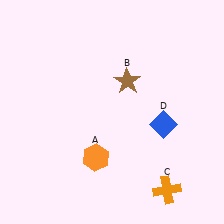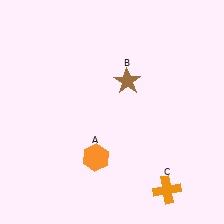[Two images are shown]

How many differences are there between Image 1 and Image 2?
There is 1 difference between the two images.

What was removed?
The blue diamond (D) was removed in Image 2.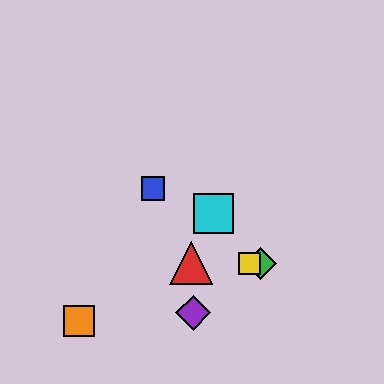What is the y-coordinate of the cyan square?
The cyan square is at y≈214.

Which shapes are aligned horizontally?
The red triangle, the green diamond, the yellow square are aligned horizontally.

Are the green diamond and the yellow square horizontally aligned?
Yes, both are at y≈263.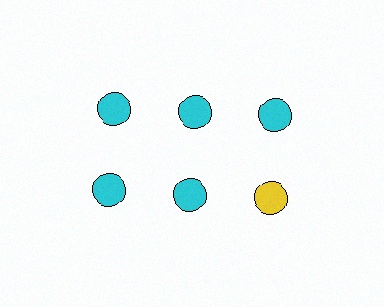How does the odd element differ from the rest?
It has a different color: yellow instead of cyan.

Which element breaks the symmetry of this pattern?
The yellow circle in the second row, center column breaks the symmetry. All other shapes are cyan circles.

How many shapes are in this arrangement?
There are 6 shapes arranged in a grid pattern.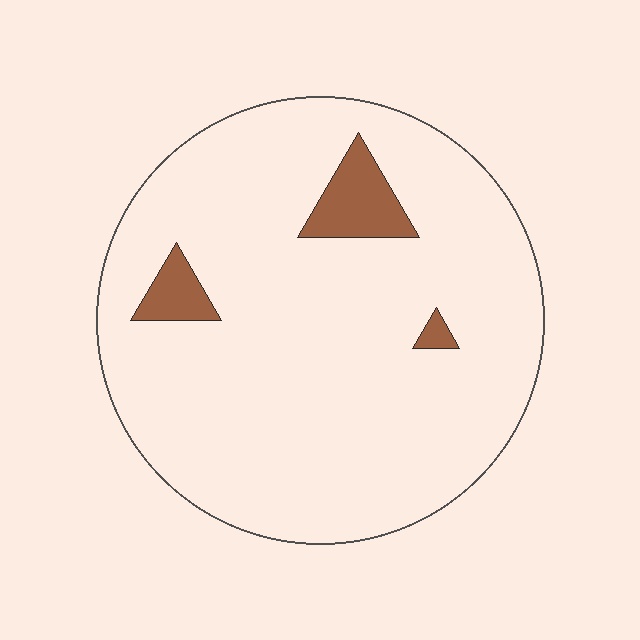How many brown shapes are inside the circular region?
3.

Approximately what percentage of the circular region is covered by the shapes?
Approximately 5%.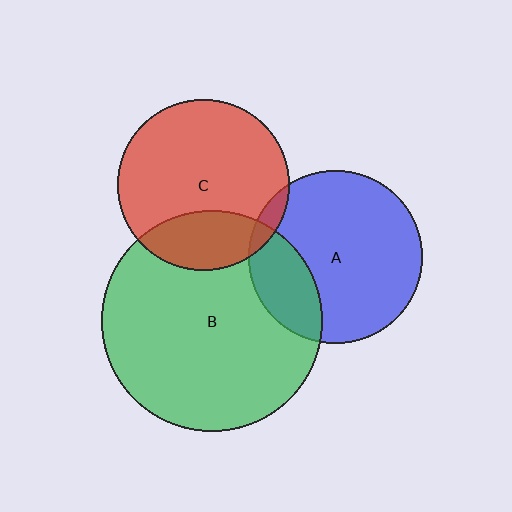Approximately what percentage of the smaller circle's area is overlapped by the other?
Approximately 25%.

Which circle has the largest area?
Circle B (green).